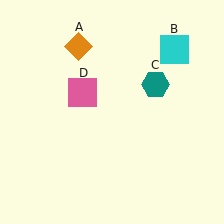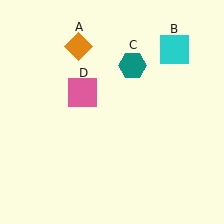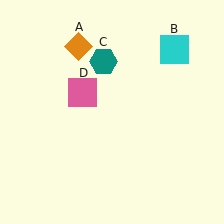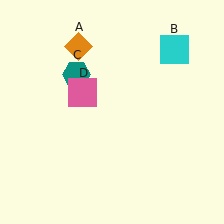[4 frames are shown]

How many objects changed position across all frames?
1 object changed position: teal hexagon (object C).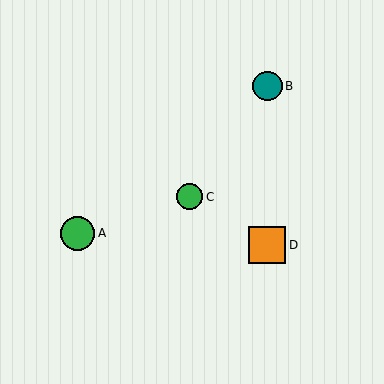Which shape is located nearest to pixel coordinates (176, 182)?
The green circle (labeled C) at (190, 197) is nearest to that location.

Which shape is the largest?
The orange square (labeled D) is the largest.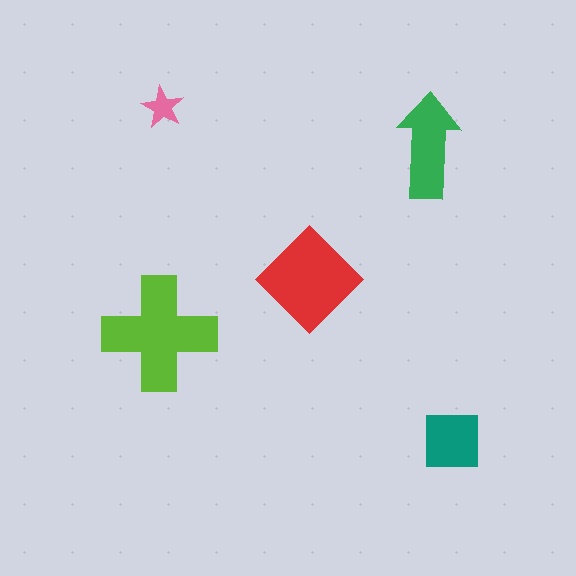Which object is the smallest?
The pink star.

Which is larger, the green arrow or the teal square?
The green arrow.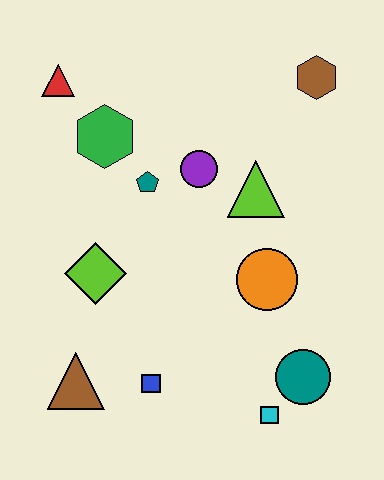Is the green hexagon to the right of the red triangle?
Yes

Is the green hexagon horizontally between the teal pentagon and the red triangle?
Yes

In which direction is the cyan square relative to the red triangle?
The cyan square is below the red triangle.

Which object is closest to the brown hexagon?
The lime triangle is closest to the brown hexagon.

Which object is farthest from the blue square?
The brown hexagon is farthest from the blue square.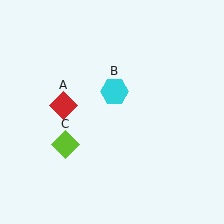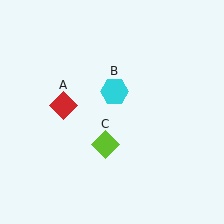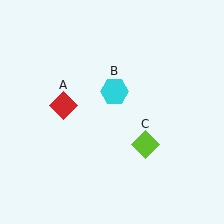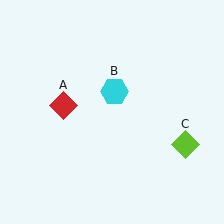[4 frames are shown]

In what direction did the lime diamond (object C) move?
The lime diamond (object C) moved right.